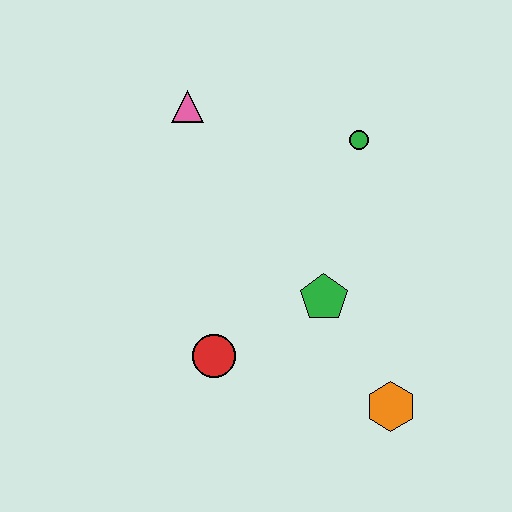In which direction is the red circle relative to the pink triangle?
The red circle is below the pink triangle.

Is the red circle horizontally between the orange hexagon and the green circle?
No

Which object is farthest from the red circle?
The green circle is farthest from the red circle.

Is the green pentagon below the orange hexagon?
No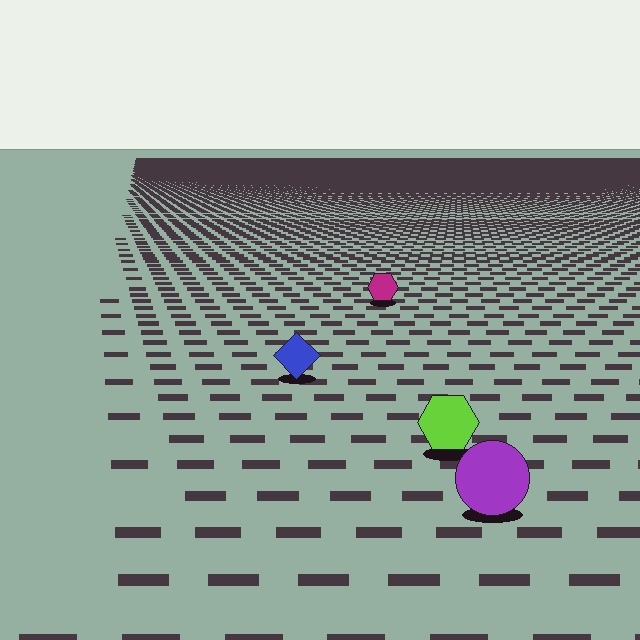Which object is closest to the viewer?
The purple circle is closest. The texture marks near it are larger and more spread out.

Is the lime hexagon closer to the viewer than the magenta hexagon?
Yes. The lime hexagon is closer — you can tell from the texture gradient: the ground texture is coarser near it.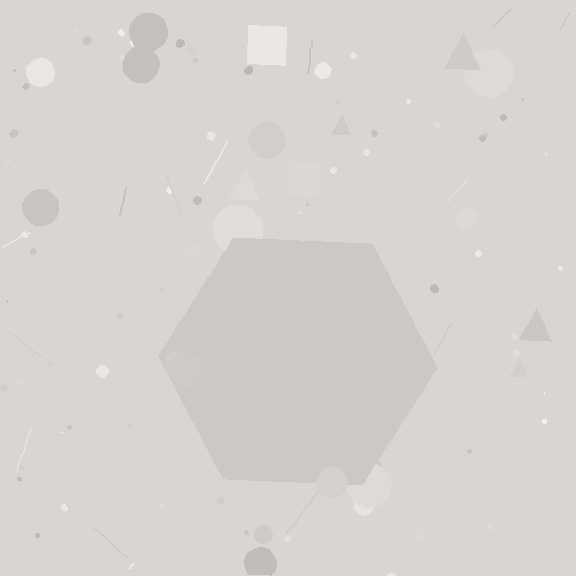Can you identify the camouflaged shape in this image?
The camouflaged shape is a hexagon.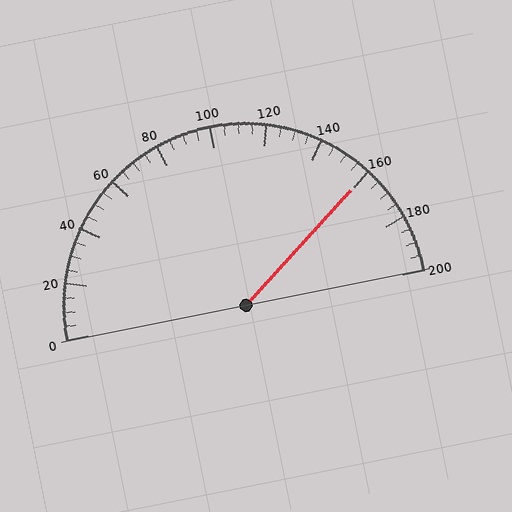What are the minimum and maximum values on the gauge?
The gauge ranges from 0 to 200.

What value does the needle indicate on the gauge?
The needle indicates approximately 160.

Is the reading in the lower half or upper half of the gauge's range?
The reading is in the upper half of the range (0 to 200).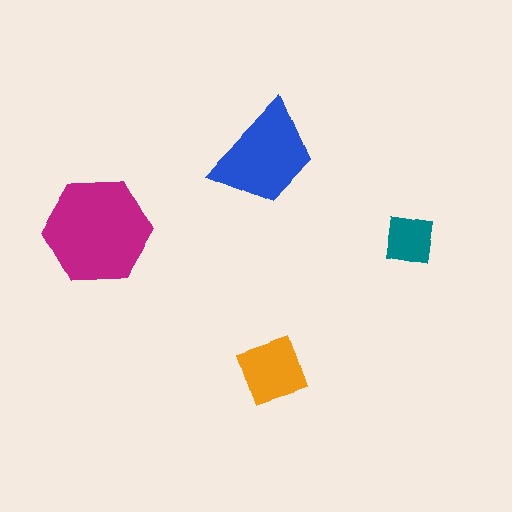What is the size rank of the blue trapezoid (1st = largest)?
2nd.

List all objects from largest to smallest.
The magenta hexagon, the blue trapezoid, the orange square, the teal square.